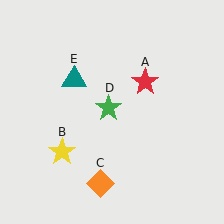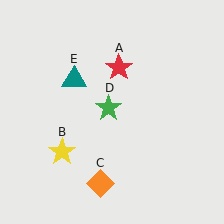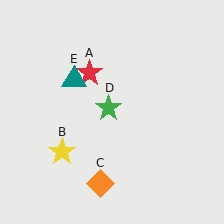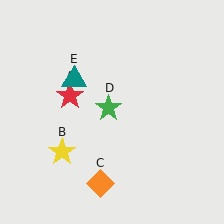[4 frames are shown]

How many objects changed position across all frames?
1 object changed position: red star (object A).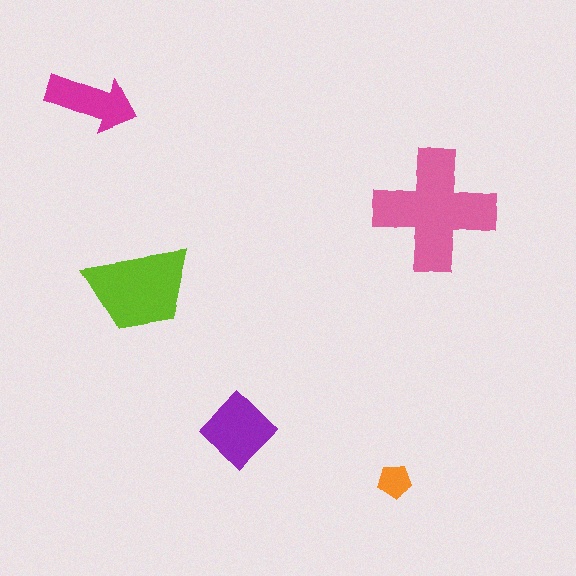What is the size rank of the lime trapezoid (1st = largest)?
2nd.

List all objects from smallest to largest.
The orange pentagon, the magenta arrow, the purple diamond, the lime trapezoid, the pink cross.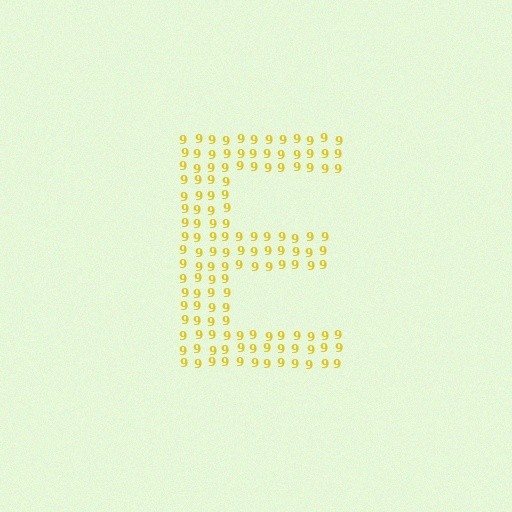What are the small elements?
The small elements are digit 9's.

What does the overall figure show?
The overall figure shows the letter E.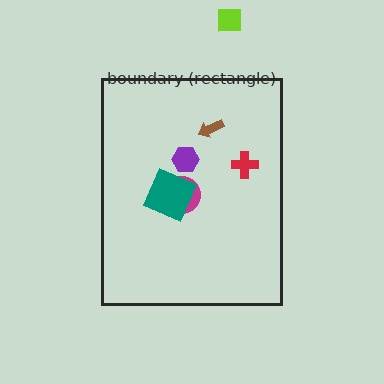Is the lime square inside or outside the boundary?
Outside.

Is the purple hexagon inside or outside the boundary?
Inside.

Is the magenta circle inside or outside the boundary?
Inside.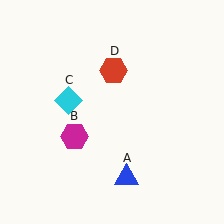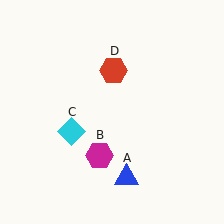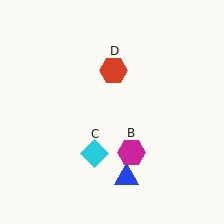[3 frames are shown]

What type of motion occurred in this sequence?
The magenta hexagon (object B), cyan diamond (object C) rotated counterclockwise around the center of the scene.